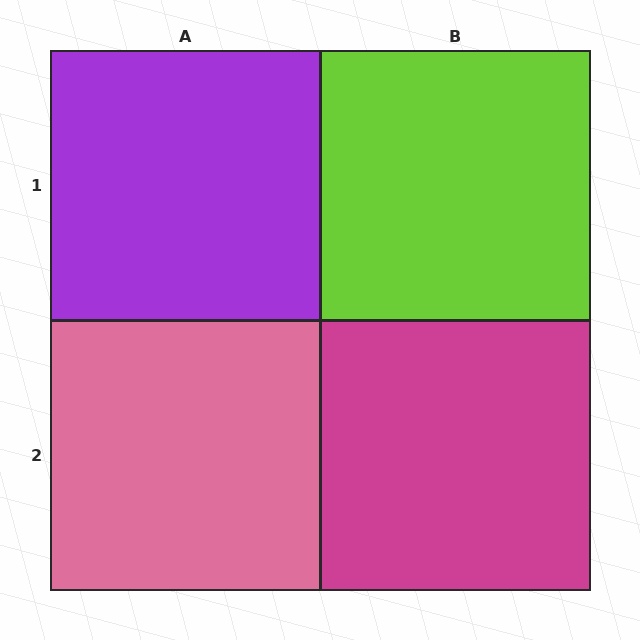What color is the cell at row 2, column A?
Pink.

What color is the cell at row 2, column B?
Magenta.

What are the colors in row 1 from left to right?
Purple, lime.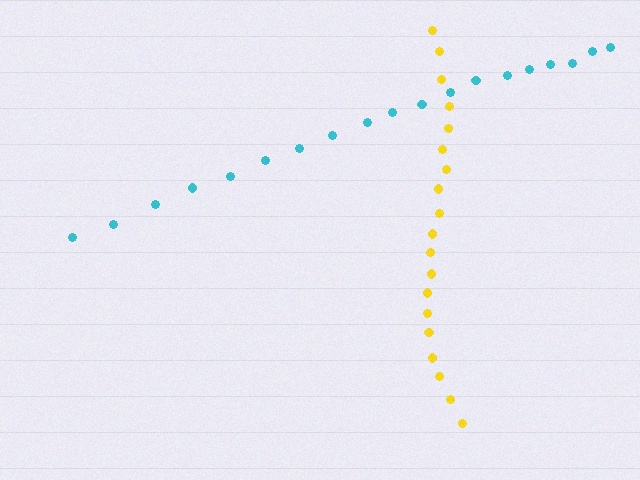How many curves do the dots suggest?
There are 2 distinct paths.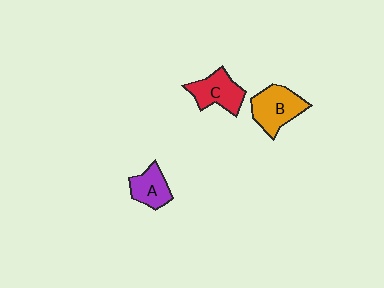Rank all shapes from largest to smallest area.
From largest to smallest: B (orange), C (red), A (purple).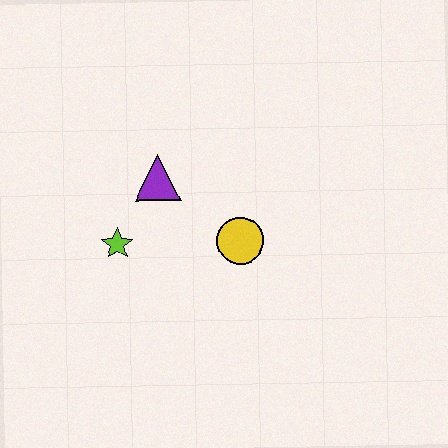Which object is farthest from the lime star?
The yellow circle is farthest from the lime star.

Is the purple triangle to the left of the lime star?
No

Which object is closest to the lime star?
The purple triangle is closest to the lime star.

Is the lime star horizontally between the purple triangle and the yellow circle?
No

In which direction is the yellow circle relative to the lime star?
The yellow circle is to the right of the lime star.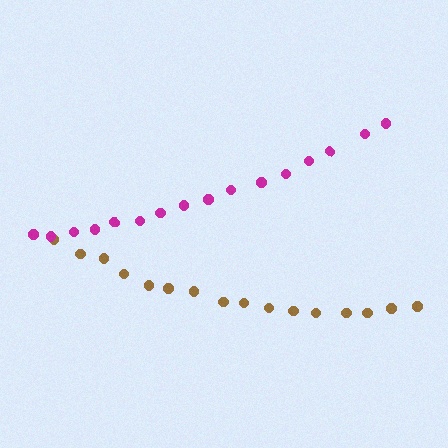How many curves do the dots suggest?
There are 2 distinct paths.